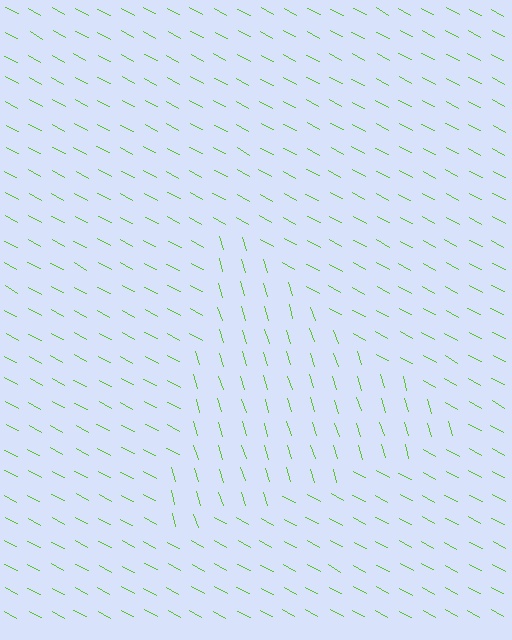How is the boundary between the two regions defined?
The boundary is defined purely by a change in line orientation (approximately 45 degrees difference). All lines are the same color and thickness.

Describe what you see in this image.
The image is filled with small lime line segments. A triangle region in the image has lines oriented differently from the surrounding lines, creating a visible texture boundary.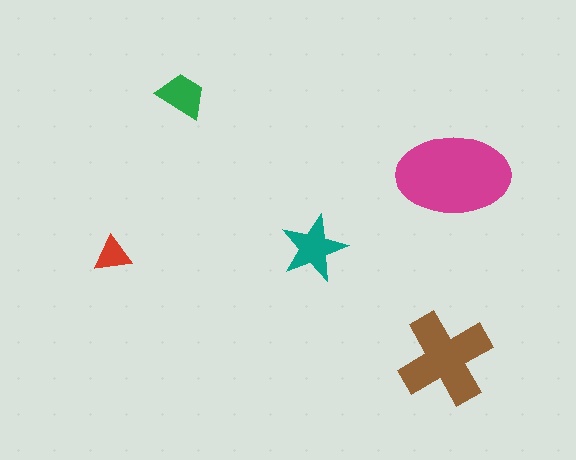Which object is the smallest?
The red triangle.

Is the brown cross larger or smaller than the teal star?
Larger.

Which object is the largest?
The magenta ellipse.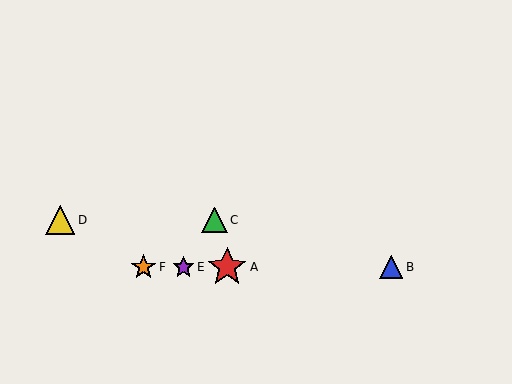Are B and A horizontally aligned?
Yes, both are at y≈267.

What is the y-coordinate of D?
Object D is at y≈220.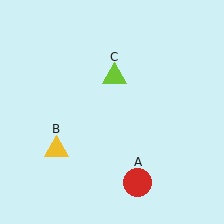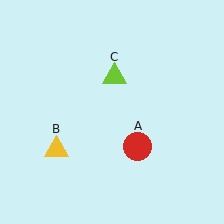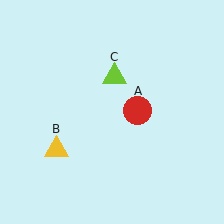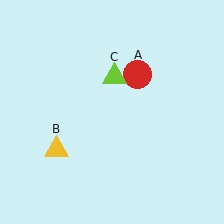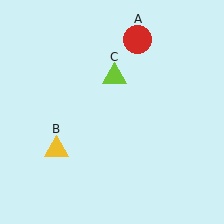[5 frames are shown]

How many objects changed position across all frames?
1 object changed position: red circle (object A).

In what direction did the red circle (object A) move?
The red circle (object A) moved up.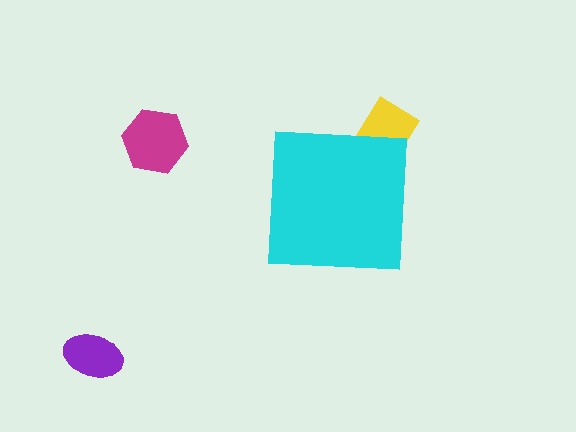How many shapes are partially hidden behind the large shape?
1 shape is partially hidden.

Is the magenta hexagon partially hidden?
No, the magenta hexagon is fully visible.